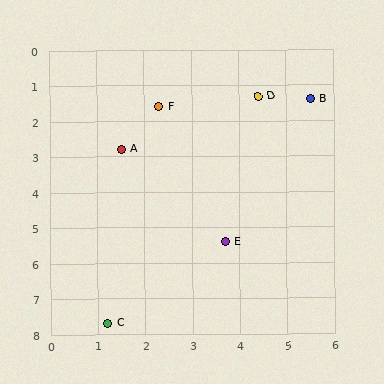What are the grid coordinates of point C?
Point C is at approximately (1.2, 7.7).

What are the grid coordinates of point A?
Point A is at approximately (1.5, 2.8).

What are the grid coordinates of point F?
Point F is at approximately (2.3, 1.6).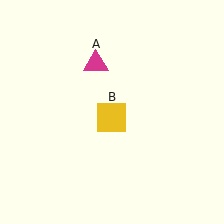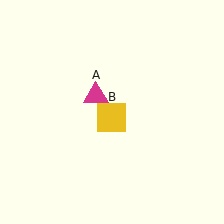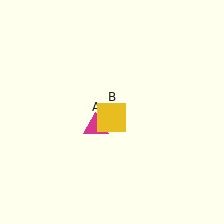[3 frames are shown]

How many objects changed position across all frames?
1 object changed position: magenta triangle (object A).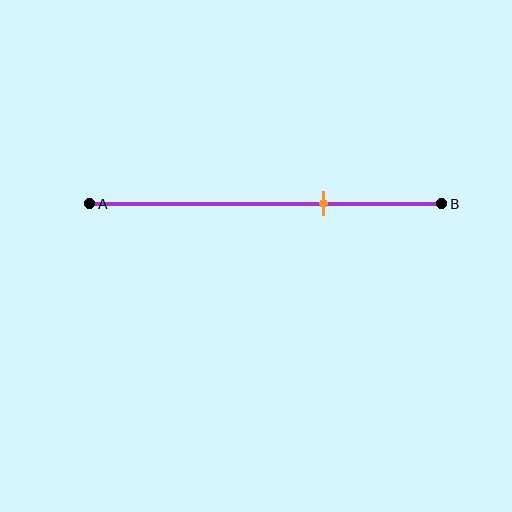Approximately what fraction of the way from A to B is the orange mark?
The orange mark is approximately 65% of the way from A to B.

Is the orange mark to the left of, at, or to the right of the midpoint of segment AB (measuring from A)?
The orange mark is to the right of the midpoint of segment AB.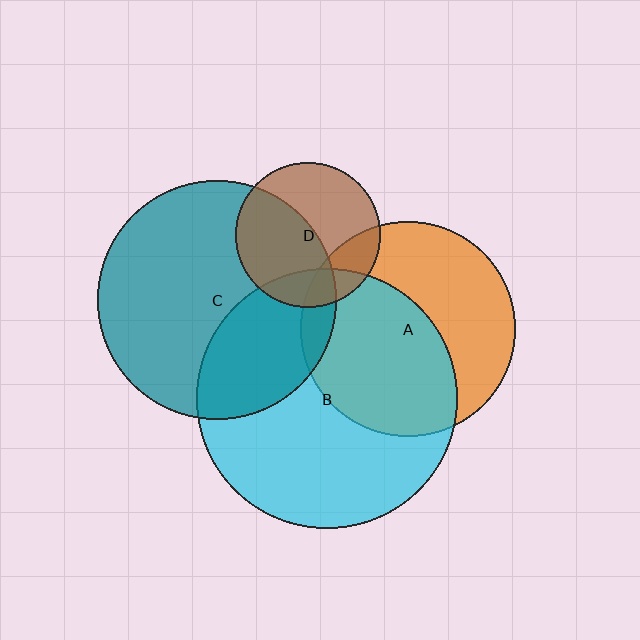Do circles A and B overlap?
Yes.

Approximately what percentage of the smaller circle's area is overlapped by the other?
Approximately 55%.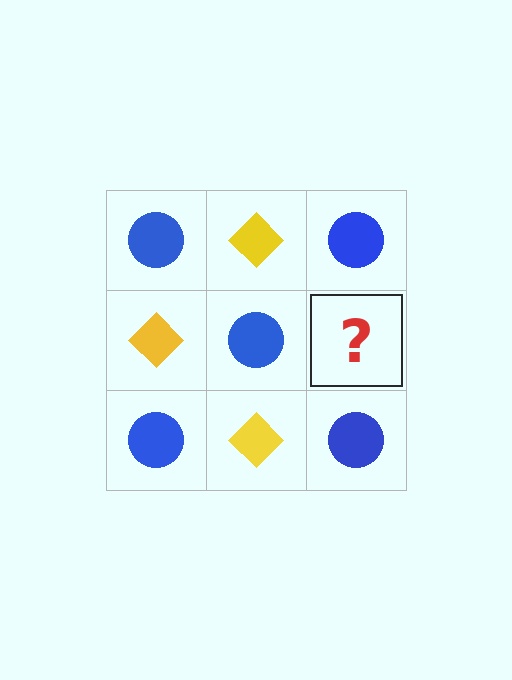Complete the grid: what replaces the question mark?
The question mark should be replaced with a yellow diamond.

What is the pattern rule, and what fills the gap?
The rule is that it alternates blue circle and yellow diamond in a checkerboard pattern. The gap should be filled with a yellow diamond.